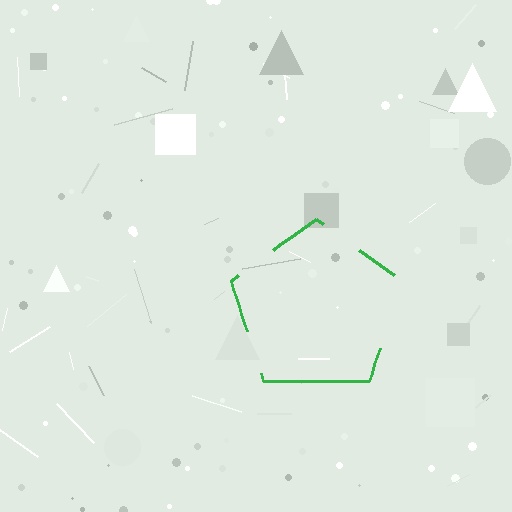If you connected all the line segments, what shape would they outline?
They would outline a pentagon.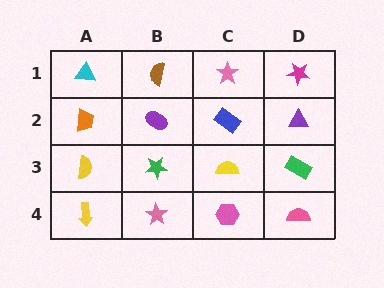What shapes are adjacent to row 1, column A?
An orange trapezoid (row 2, column A), a brown semicircle (row 1, column B).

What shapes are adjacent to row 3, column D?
A purple triangle (row 2, column D), a pink semicircle (row 4, column D), a yellow semicircle (row 3, column C).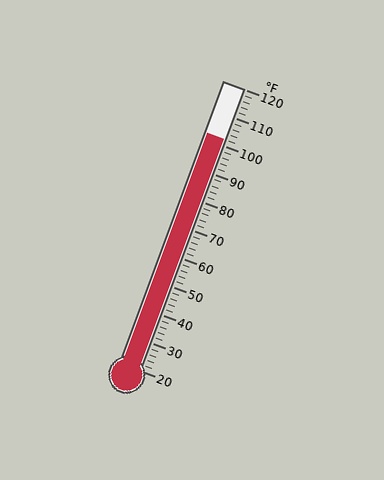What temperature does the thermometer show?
The thermometer shows approximately 102°F.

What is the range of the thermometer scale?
The thermometer scale ranges from 20°F to 120°F.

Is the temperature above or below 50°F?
The temperature is above 50°F.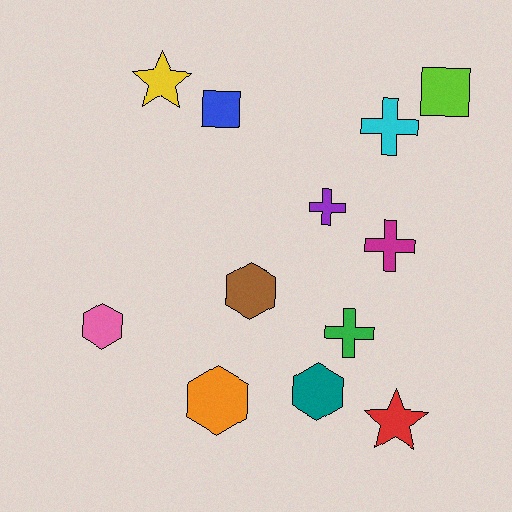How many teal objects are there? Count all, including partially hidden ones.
There is 1 teal object.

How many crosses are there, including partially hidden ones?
There are 4 crosses.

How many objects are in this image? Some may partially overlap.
There are 12 objects.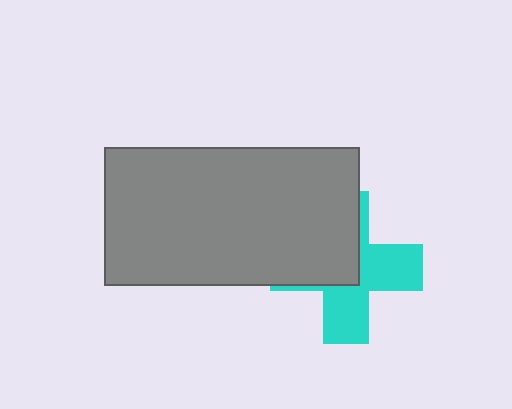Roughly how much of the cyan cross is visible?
About half of it is visible (roughly 54%).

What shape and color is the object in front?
The object in front is a gray rectangle.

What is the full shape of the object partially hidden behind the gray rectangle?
The partially hidden object is a cyan cross.